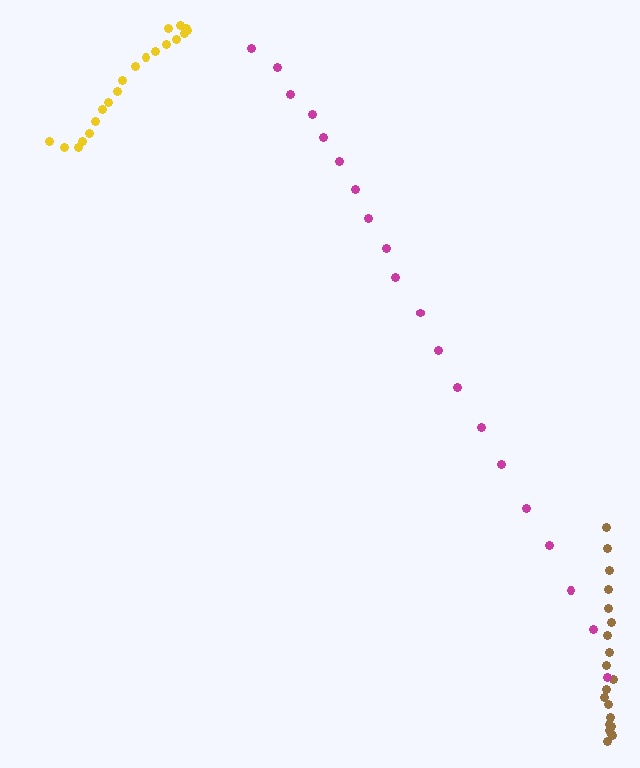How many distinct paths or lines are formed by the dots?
There are 3 distinct paths.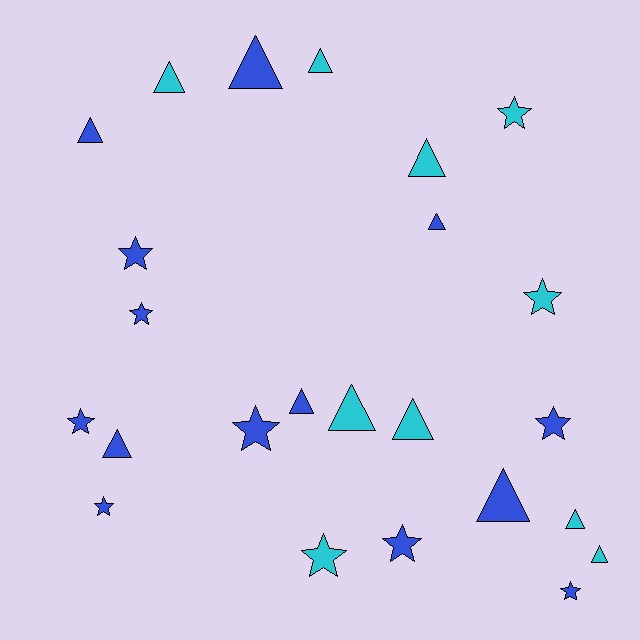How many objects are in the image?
There are 24 objects.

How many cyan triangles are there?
There are 7 cyan triangles.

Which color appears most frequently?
Blue, with 14 objects.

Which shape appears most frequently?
Triangle, with 13 objects.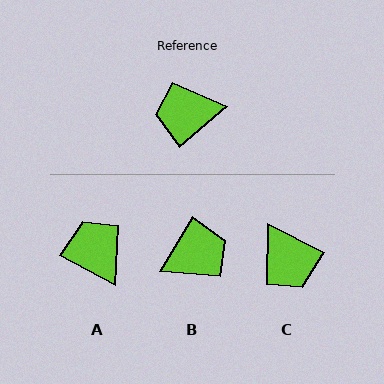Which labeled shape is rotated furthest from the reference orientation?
B, about 161 degrees away.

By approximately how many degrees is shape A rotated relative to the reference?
Approximately 69 degrees clockwise.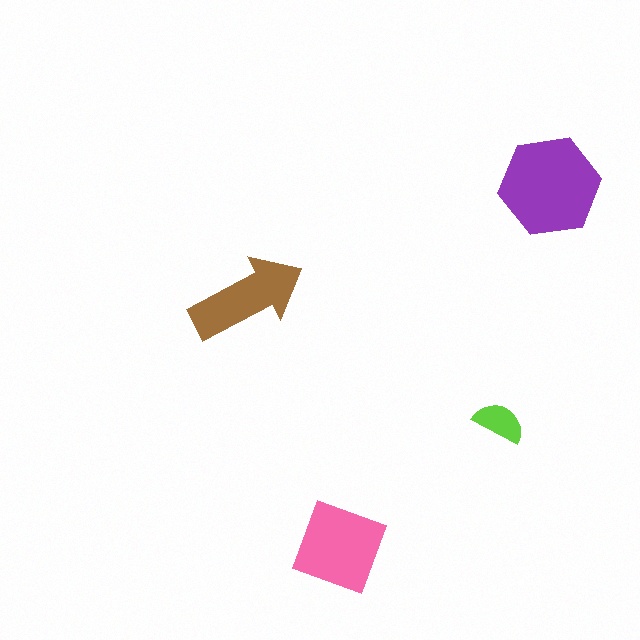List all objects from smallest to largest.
The lime semicircle, the brown arrow, the pink diamond, the purple hexagon.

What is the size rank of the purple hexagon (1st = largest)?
1st.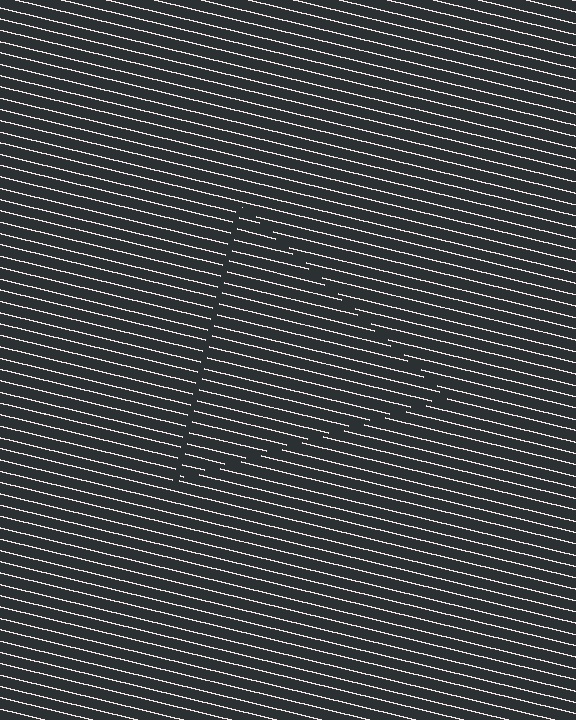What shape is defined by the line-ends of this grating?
An illusory triangle. The interior of the shape contains the same grating, shifted by half a period — the contour is defined by the phase discontinuity where line-ends from the inner and outer gratings abut.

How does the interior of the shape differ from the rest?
The interior of the shape contains the same grating, shifted by half a period — the contour is defined by the phase discontinuity where line-ends from the inner and outer gratings abut.